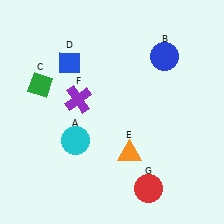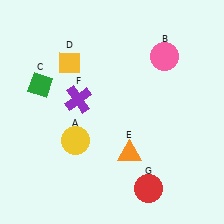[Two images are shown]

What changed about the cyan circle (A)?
In Image 1, A is cyan. In Image 2, it changed to yellow.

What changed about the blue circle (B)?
In Image 1, B is blue. In Image 2, it changed to pink.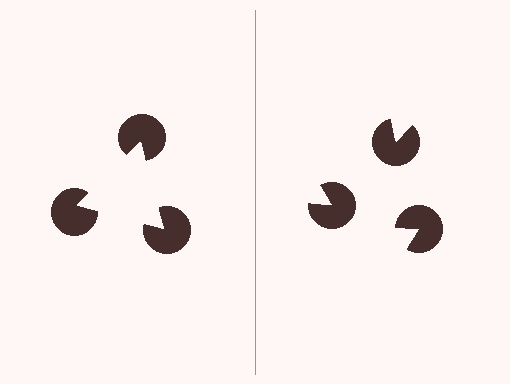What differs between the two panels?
The pac-man discs are positioned identically on both sides; only the wedge orientations differ. On the left they align to a triangle; on the right they are misaligned.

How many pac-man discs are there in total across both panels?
6 — 3 on each side.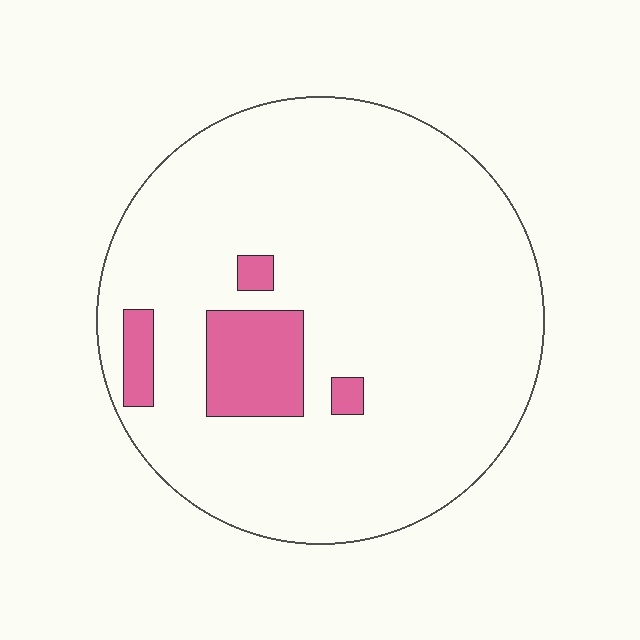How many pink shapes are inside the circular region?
4.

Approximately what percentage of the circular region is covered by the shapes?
Approximately 10%.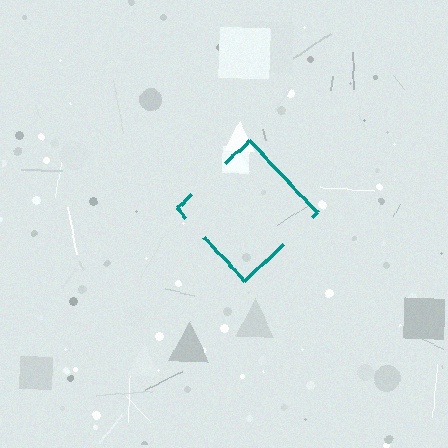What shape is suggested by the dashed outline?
The dashed outline suggests a diamond.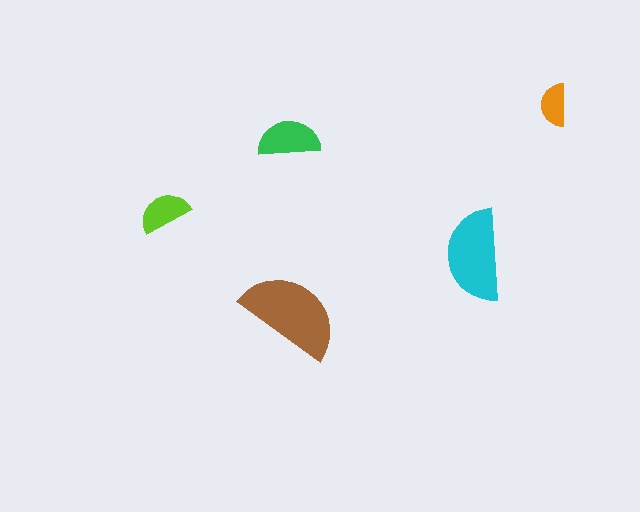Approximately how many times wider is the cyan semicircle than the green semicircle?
About 1.5 times wider.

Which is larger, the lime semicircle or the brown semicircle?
The brown one.